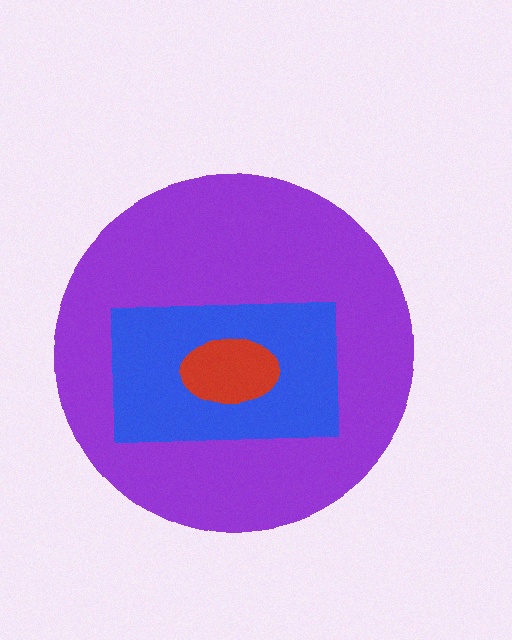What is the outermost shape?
The purple circle.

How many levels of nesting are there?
3.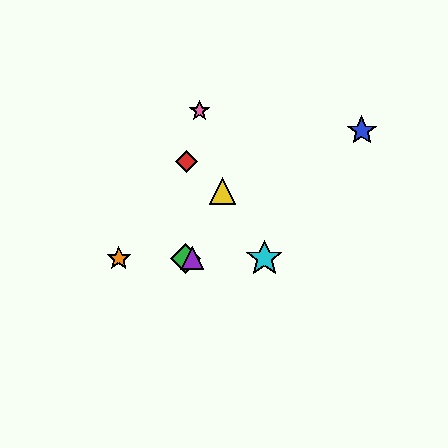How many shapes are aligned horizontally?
4 shapes (the green diamond, the purple triangle, the orange star, the cyan star) are aligned horizontally.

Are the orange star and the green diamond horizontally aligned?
Yes, both are at y≈258.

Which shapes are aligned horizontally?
The green diamond, the purple triangle, the orange star, the cyan star are aligned horizontally.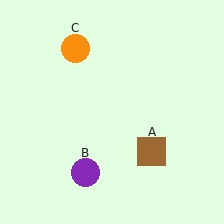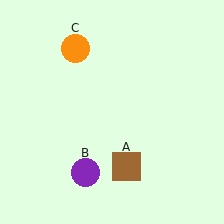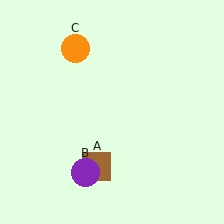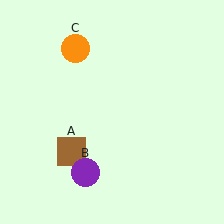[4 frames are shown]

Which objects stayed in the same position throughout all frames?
Purple circle (object B) and orange circle (object C) remained stationary.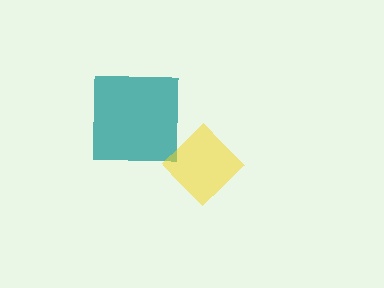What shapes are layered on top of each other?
The layered shapes are: a teal square, a yellow diamond.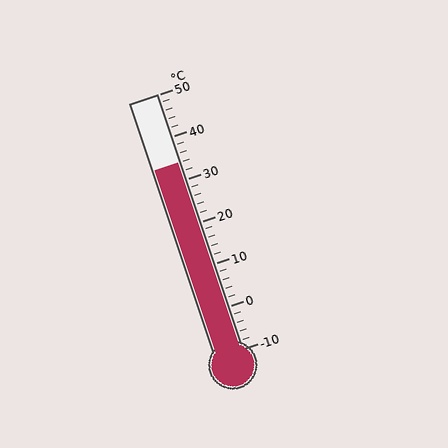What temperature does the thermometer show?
The thermometer shows approximately 34°C.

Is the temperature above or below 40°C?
The temperature is below 40°C.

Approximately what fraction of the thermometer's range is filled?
The thermometer is filled to approximately 75% of its range.